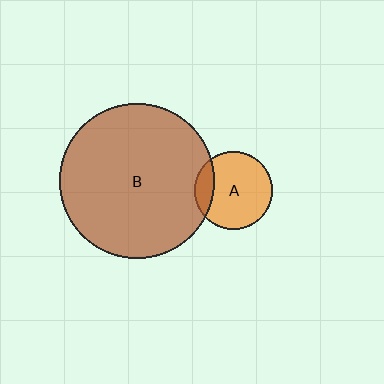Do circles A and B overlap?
Yes.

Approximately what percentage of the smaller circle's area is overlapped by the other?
Approximately 15%.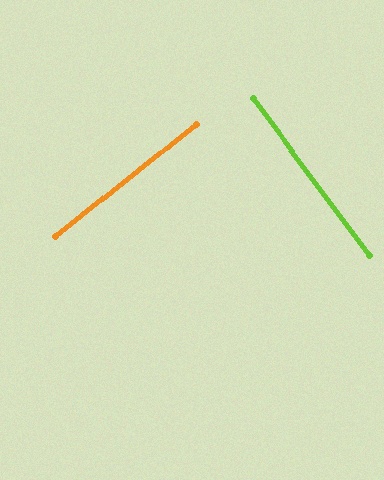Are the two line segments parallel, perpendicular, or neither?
Perpendicular — they meet at approximately 88°.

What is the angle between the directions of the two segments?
Approximately 88 degrees.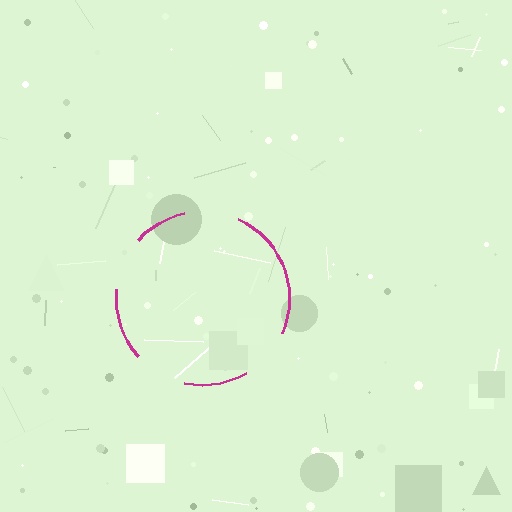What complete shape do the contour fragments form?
The contour fragments form a circle.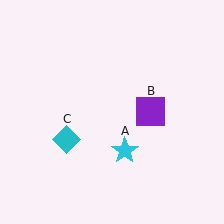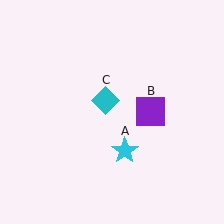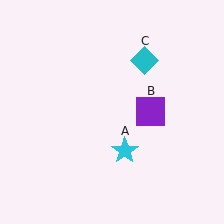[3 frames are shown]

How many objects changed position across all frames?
1 object changed position: cyan diamond (object C).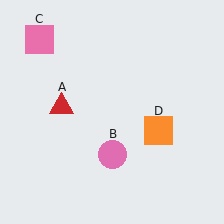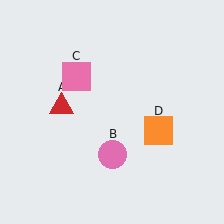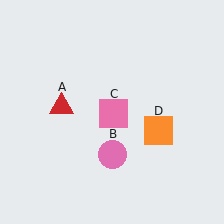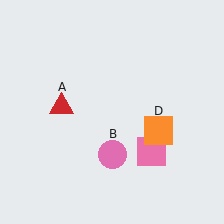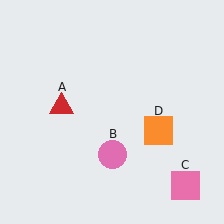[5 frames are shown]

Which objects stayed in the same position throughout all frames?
Red triangle (object A) and pink circle (object B) and orange square (object D) remained stationary.